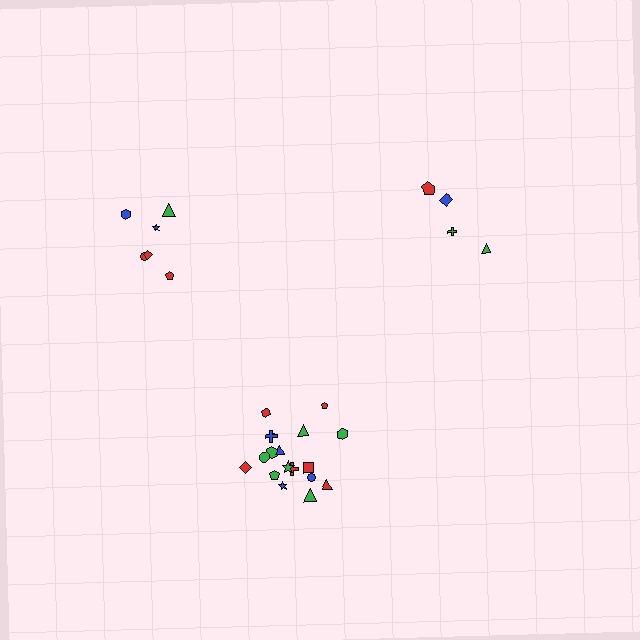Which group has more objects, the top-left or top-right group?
The top-left group.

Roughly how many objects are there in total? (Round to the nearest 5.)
Roughly 30 objects in total.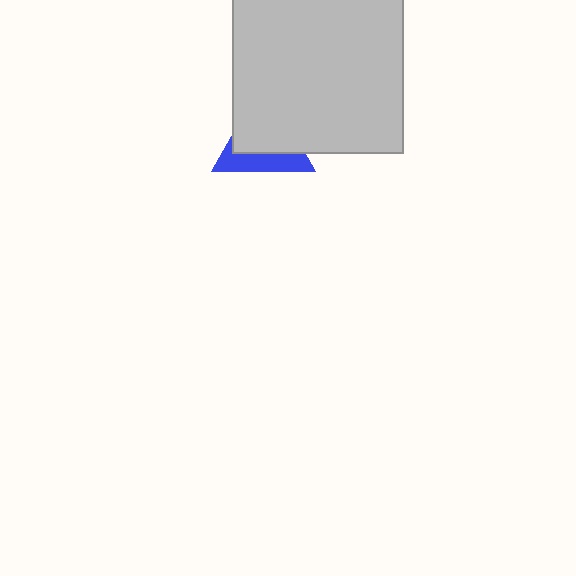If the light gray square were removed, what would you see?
You would see the complete blue triangle.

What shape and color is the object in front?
The object in front is a light gray square.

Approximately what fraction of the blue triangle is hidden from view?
Roughly 63% of the blue triangle is hidden behind the light gray square.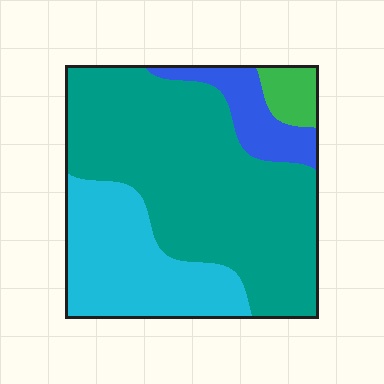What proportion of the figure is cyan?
Cyan covers around 25% of the figure.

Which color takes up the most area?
Teal, at roughly 60%.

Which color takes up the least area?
Green, at roughly 5%.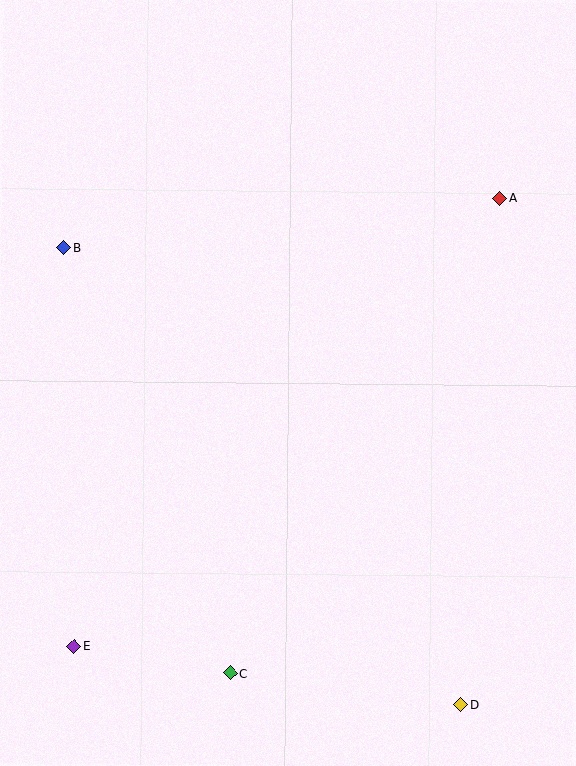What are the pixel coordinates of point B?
Point B is at (64, 248).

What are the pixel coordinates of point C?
Point C is at (230, 673).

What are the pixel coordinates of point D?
Point D is at (461, 704).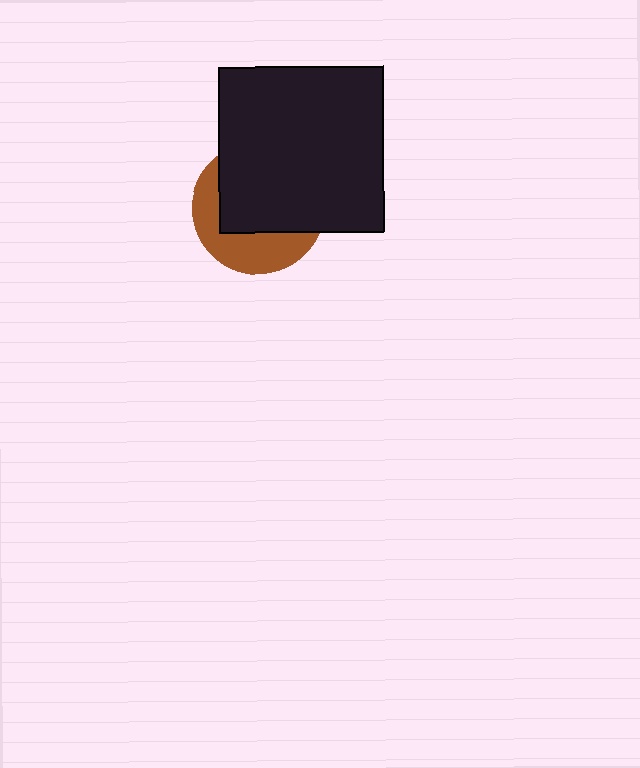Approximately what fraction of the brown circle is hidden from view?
Roughly 63% of the brown circle is hidden behind the black square.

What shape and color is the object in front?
The object in front is a black square.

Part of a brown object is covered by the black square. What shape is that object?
It is a circle.